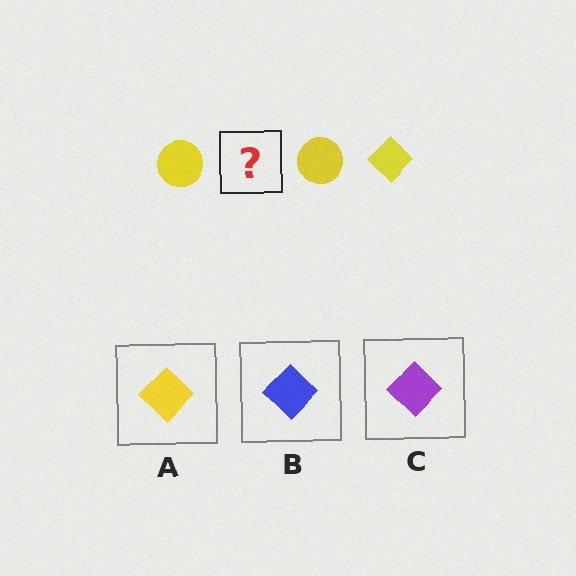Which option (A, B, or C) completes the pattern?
A.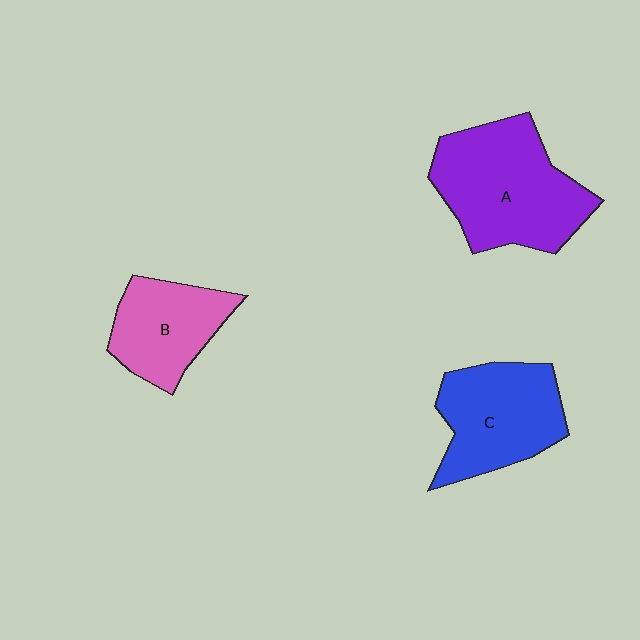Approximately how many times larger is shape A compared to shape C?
Approximately 1.3 times.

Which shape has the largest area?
Shape A (purple).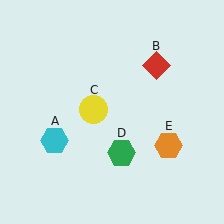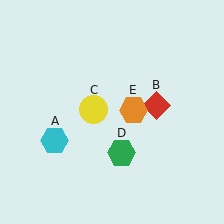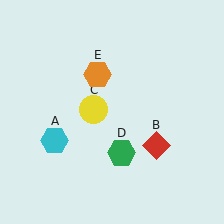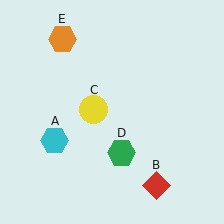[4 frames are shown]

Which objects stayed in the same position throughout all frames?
Cyan hexagon (object A) and yellow circle (object C) and green hexagon (object D) remained stationary.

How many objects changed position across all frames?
2 objects changed position: red diamond (object B), orange hexagon (object E).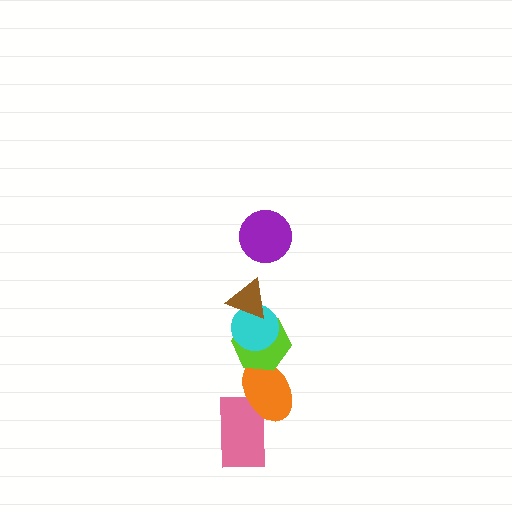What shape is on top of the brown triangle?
The purple circle is on top of the brown triangle.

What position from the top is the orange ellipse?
The orange ellipse is 5th from the top.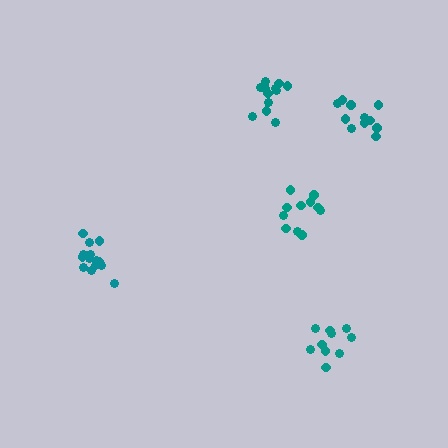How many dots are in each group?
Group 1: 14 dots, Group 2: 11 dots, Group 3: 10 dots, Group 4: 12 dots, Group 5: 11 dots (58 total).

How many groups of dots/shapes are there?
There are 5 groups.